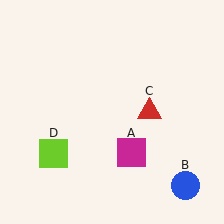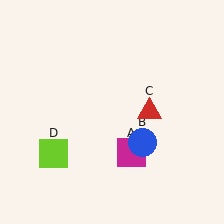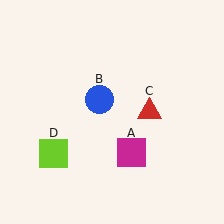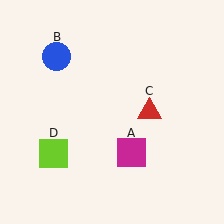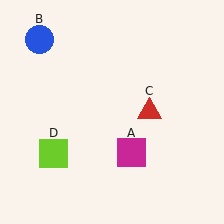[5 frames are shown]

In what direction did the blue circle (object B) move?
The blue circle (object B) moved up and to the left.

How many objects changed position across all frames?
1 object changed position: blue circle (object B).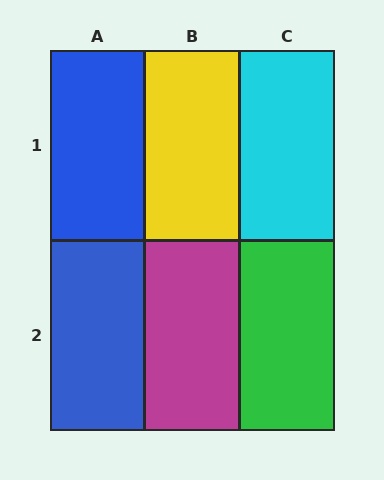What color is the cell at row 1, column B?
Yellow.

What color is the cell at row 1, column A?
Blue.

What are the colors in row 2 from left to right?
Blue, magenta, green.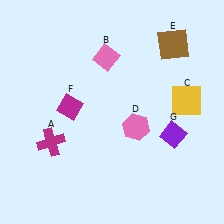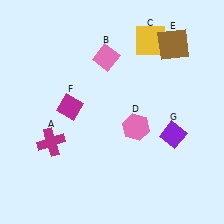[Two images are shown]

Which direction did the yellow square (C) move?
The yellow square (C) moved up.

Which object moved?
The yellow square (C) moved up.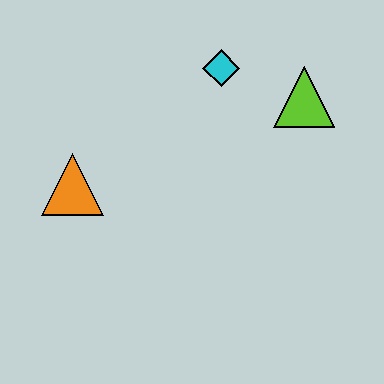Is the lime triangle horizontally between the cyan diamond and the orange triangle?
No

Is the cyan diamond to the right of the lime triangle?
No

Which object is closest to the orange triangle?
The cyan diamond is closest to the orange triangle.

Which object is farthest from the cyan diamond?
The orange triangle is farthest from the cyan diamond.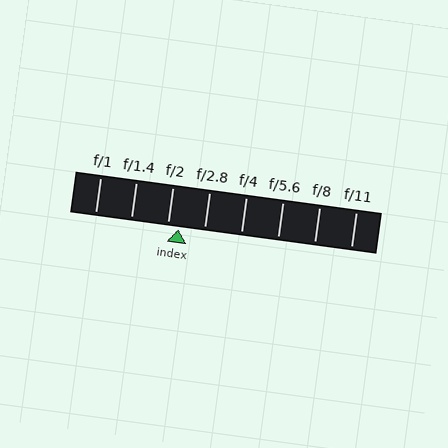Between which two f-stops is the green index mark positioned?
The index mark is between f/2 and f/2.8.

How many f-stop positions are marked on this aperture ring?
There are 8 f-stop positions marked.